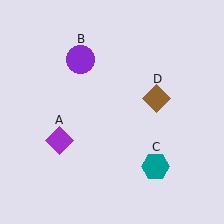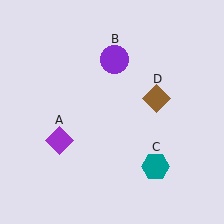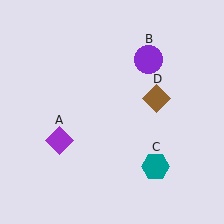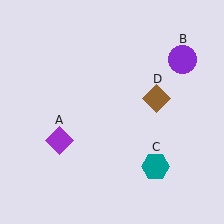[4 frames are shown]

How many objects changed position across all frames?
1 object changed position: purple circle (object B).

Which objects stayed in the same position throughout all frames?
Purple diamond (object A) and teal hexagon (object C) and brown diamond (object D) remained stationary.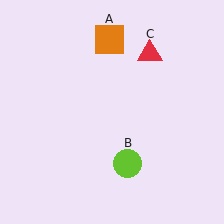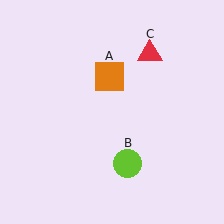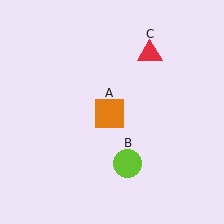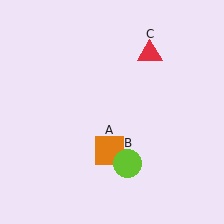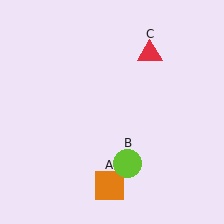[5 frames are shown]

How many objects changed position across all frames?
1 object changed position: orange square (object A).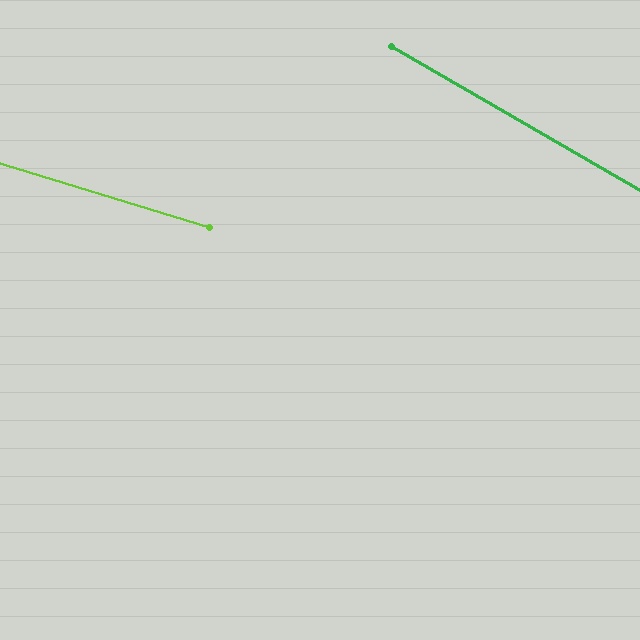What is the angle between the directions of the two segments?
Approximately 13 degrees.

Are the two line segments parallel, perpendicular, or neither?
Neither parallel nor perpendicular — they differ by about 13°.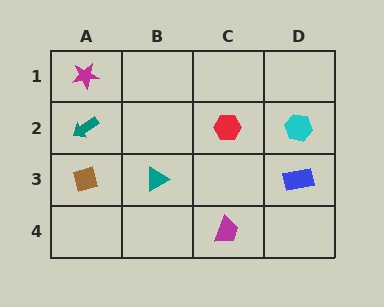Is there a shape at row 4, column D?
No, that cell is empty.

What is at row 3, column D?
A blue rectangle.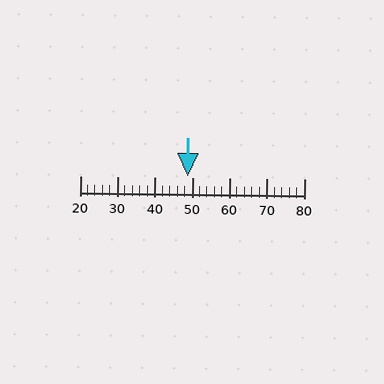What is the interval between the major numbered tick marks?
The major tick marks are spaced 10 units apart.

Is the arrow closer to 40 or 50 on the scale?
The arrow is closer to 50.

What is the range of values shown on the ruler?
The ruler shows values from 20 to 80.